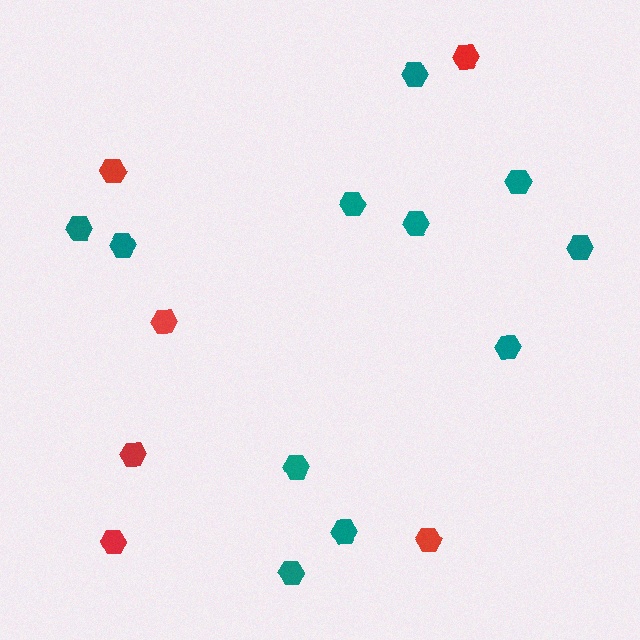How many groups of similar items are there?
There are 2 groups: one group of teal hexagons (11) and one group of red hexagons (6).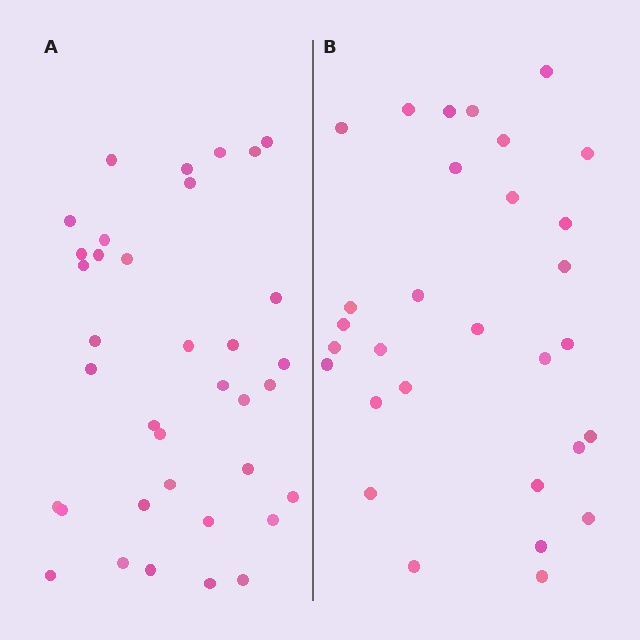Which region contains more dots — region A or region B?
Region A (the left region) has more dots.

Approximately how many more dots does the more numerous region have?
Region A has about 6 more dots than region B.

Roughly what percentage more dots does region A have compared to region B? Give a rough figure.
About 20% more.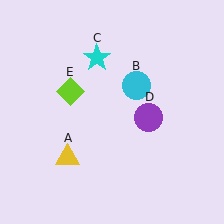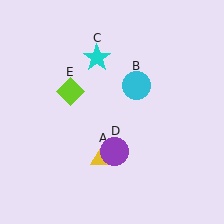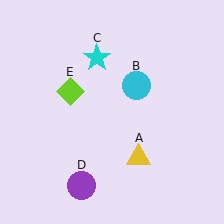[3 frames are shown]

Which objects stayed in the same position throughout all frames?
Cyan circle (object B) and cyan star (object C) and lime diamond (object E) remained stationary.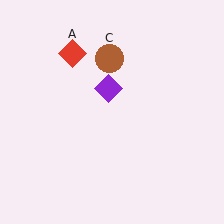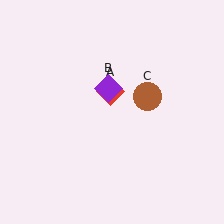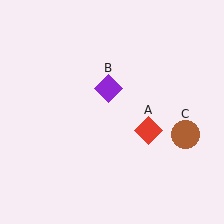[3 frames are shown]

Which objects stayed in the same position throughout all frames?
Purple diamond (object B) remained stationary.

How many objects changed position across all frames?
2 objects changed position: red diamond (object A), brown circle (object C).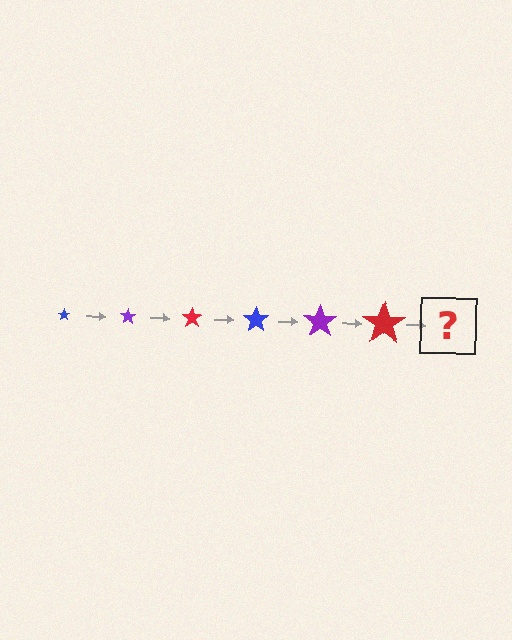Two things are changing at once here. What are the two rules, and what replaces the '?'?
The two rules are that the star grows larger each step and the color cycles through blue, purple, and red. The '?' should be a blue star, larger than the previous one.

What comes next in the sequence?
The next element should be a blue star, larger than the previous one.